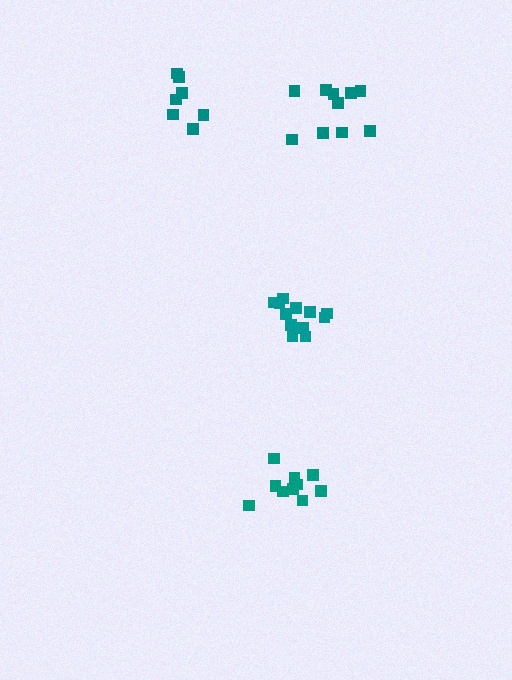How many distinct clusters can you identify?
There are 4 distinct clusters.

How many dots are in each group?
Group 1: 7 dots, Group 2: 10 dots, Group 3: 12 dots, Group 4: 10 dots (39 total).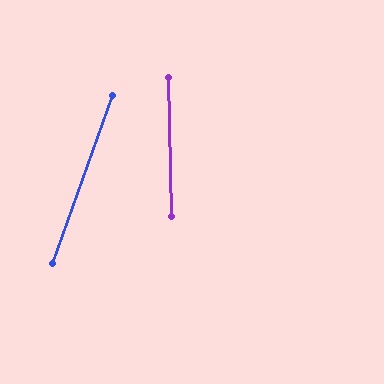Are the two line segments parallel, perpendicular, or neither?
Neither parallel nor perpendicular — they differ by about 21°.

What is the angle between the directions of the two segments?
Approximately 21 degrees.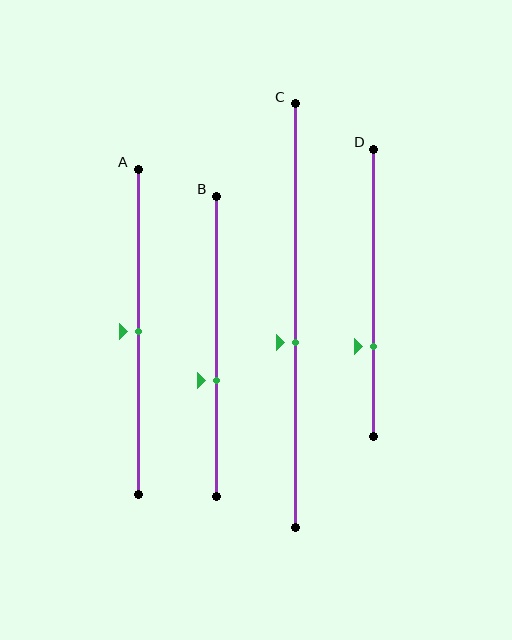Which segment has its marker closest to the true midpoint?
Segment A has its marker closest to the true midpoint.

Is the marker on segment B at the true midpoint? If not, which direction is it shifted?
No, the marker on segment B is shifted downward by about 12% of the segment length.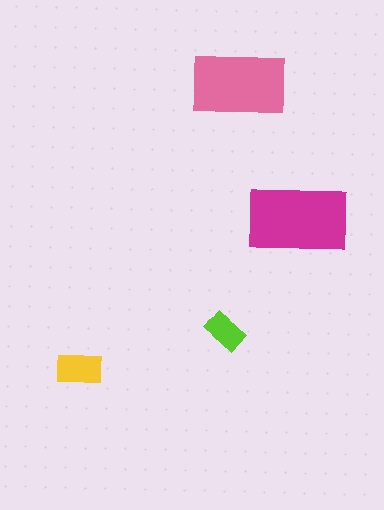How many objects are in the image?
There are 4 objects in the image.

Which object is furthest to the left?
The yellow rectangle is leftmost.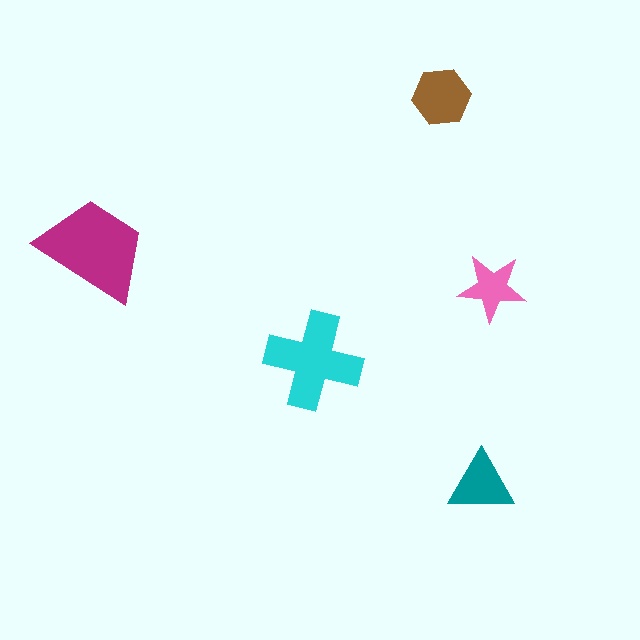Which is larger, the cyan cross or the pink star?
The cyan cross.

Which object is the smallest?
The pink star.